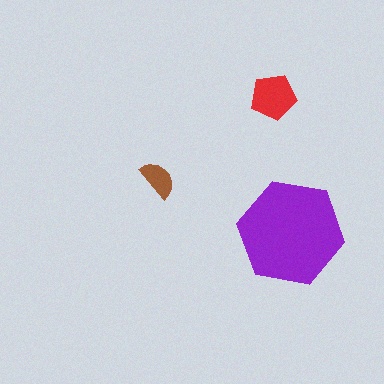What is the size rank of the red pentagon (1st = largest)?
2nd.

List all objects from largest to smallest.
The purple hexagon, the red pentagon, the brown semicircle.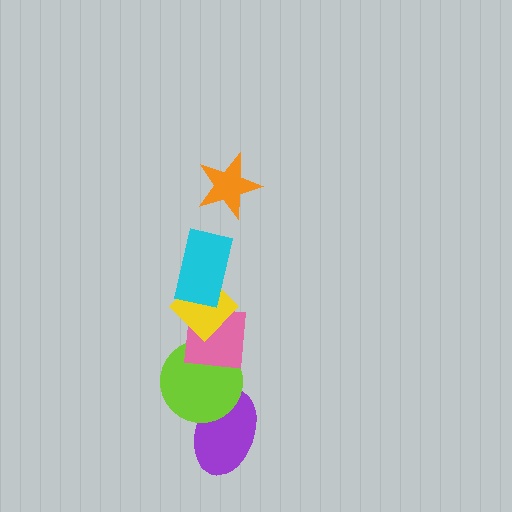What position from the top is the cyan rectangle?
The cyan rectangle is 2nd from the top.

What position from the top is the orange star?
The orange star is 1st from the top.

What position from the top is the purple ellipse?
The purple ellipse is 6th from the top.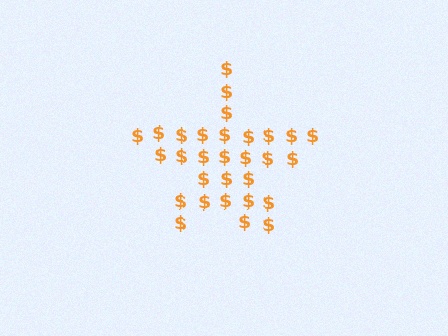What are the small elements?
The small elements are dollar signs.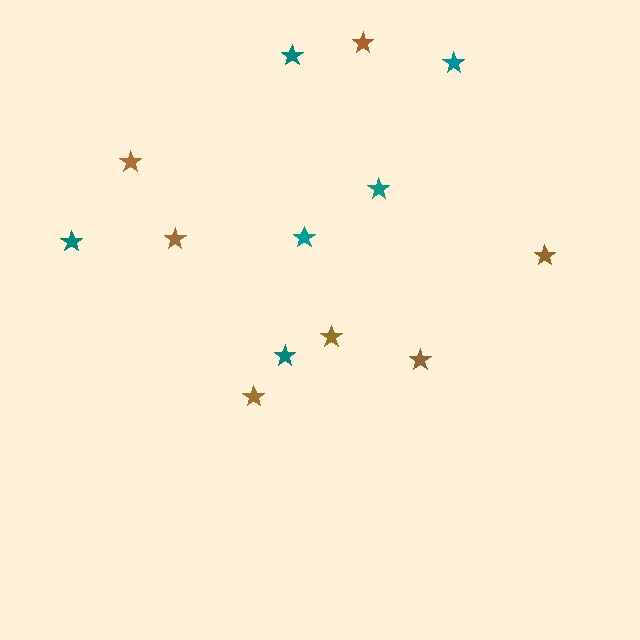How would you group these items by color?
There are 2 groups: one group of brown stars (7) and one group of teal stars (6).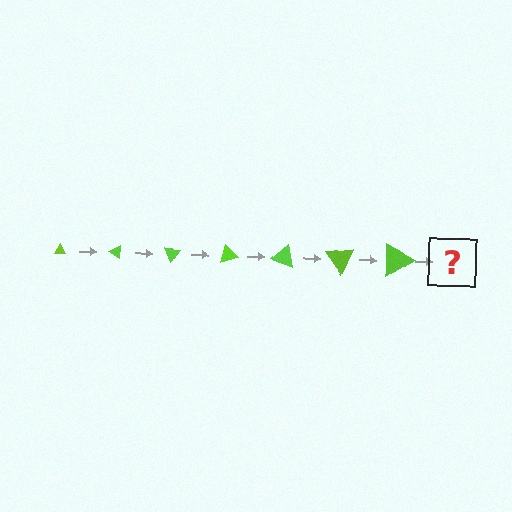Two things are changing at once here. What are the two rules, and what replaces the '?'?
The two rules are that the triangle grows larger each step and it rotates 35 degrees each step. The '?' should be a triangle, larger than the previous one and rotated 245 degrees from the start.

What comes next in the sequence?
The next element should be a triangle, larger than the previous one and rotated 245 degrees from the start.